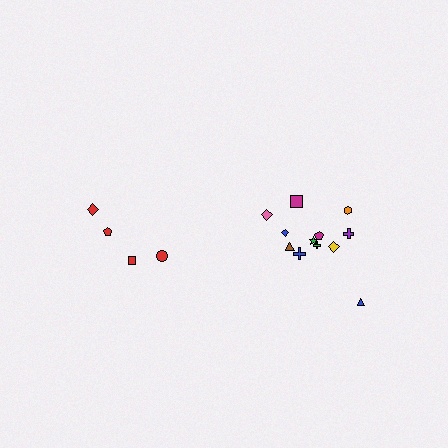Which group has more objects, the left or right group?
The right group.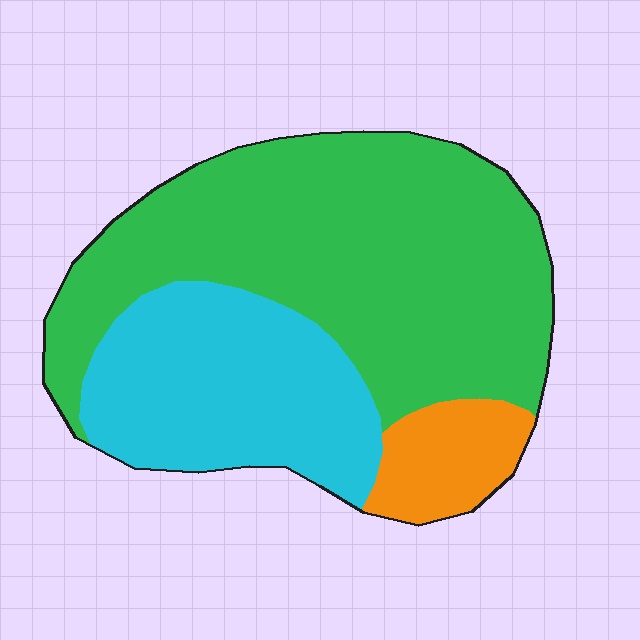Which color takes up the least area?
Orange, at roughly 10%.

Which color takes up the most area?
Green, at roughly 60%.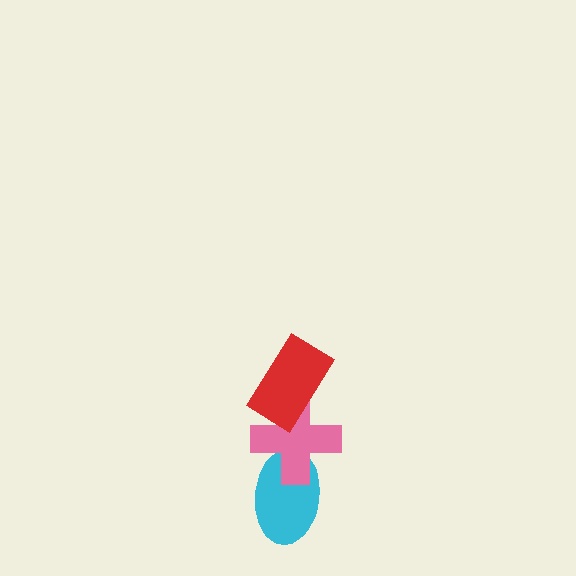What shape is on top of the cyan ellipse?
The pink cross is on top of the cyan ellipse.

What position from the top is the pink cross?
The pink cross is 2nd from the top.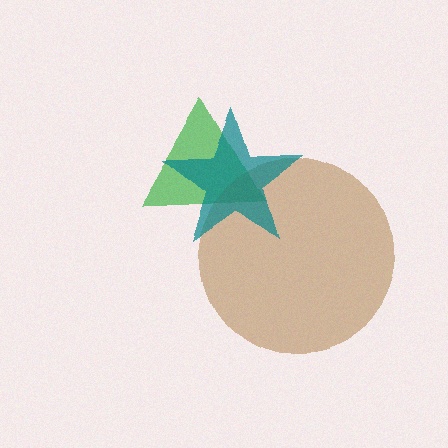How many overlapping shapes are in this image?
There are 3 overlapping shapes in the image.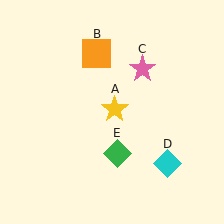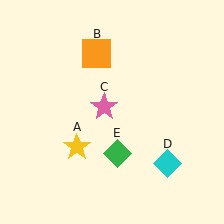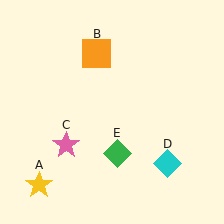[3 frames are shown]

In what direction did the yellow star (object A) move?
The yellow star (object A) moved down and to the left.